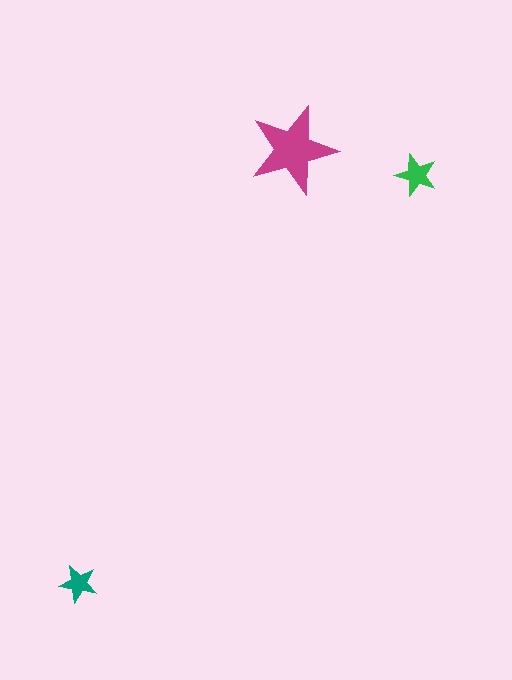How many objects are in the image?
There are 3 objects in the image.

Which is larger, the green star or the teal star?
The green one.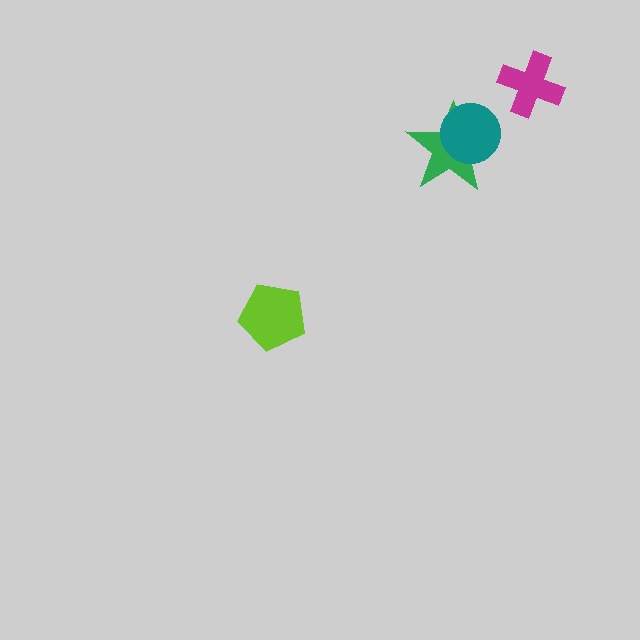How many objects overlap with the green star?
1 object overlaps with the green star.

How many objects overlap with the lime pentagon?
0 objects overlap with the lime pentagon.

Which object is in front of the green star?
The teal circle is in front of the green star.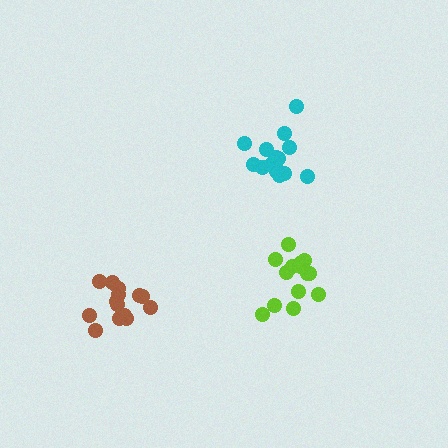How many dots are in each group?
Group 1: 14 dots, Group 2: 16 dots, Group 3: 14 dots (44 total).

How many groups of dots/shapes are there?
There are 3 groups.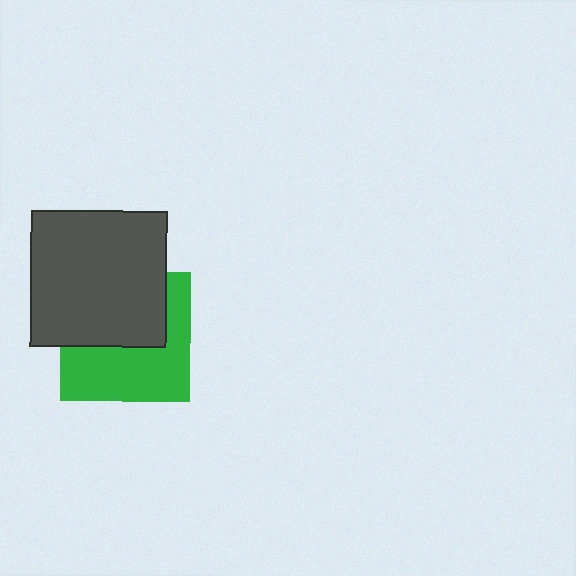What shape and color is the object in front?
The object in front is a dark gray square.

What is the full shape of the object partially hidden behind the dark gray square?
The partially hidden object is a green square.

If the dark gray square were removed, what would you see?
You would see the complete green square.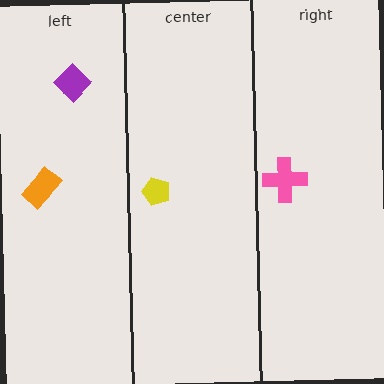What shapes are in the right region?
The pink cross.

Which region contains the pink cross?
The right region.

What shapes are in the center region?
The yellow pentagon.